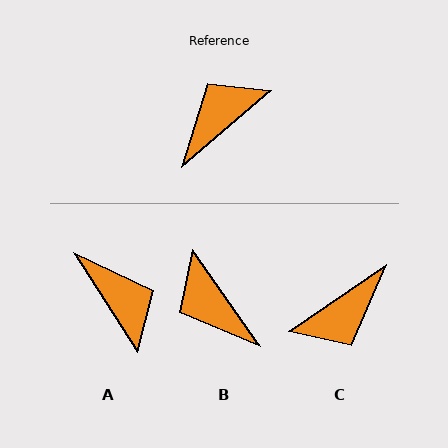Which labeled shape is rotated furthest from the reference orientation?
C, about 174 degrees away.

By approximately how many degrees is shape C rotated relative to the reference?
Approximately 174 degrees counter-clockwise.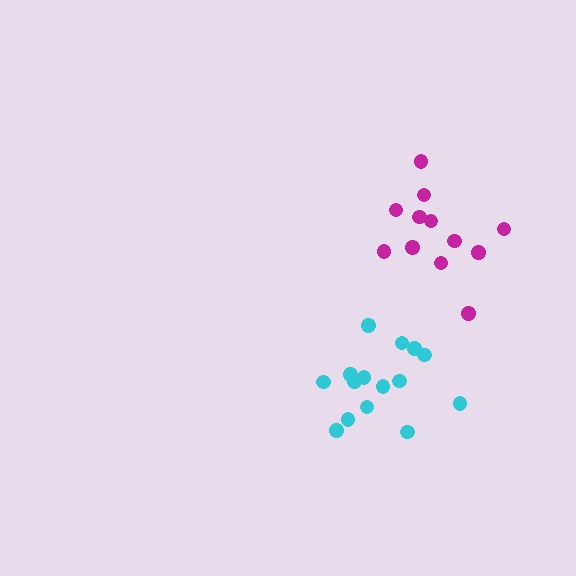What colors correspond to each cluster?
The clusters are colored: magenta, cyan.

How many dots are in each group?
Group 1: 12 dots, Group 2: 15 dots (27 total).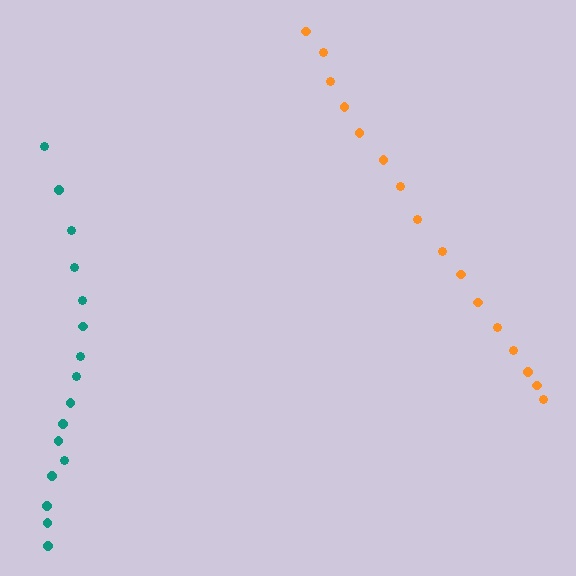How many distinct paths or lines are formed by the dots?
There are 2 distinct paths.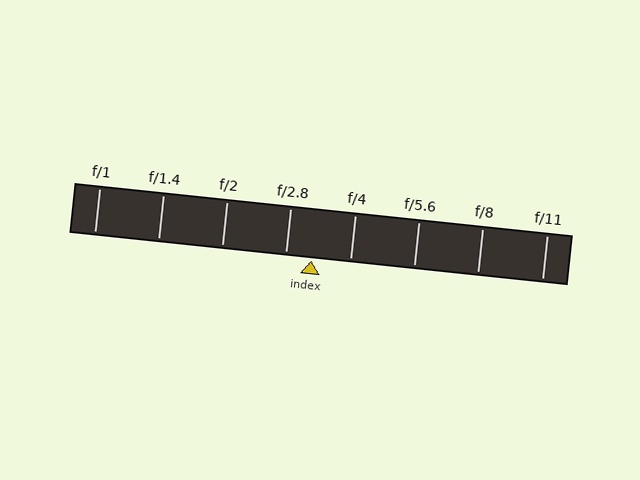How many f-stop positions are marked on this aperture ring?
There are 8 f-stop positions marked.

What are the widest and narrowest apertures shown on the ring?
The widest aperture shown is f/1 and the narrowest is f/11.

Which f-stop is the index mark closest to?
The index mark is closest to f/2.8.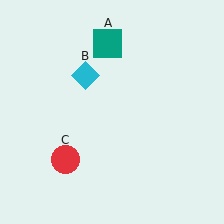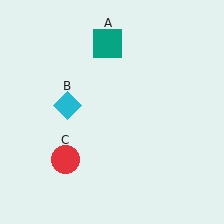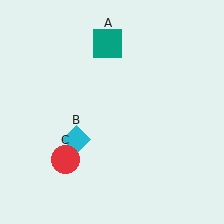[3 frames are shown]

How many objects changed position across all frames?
1 object changed position: cyan diamond (object B).